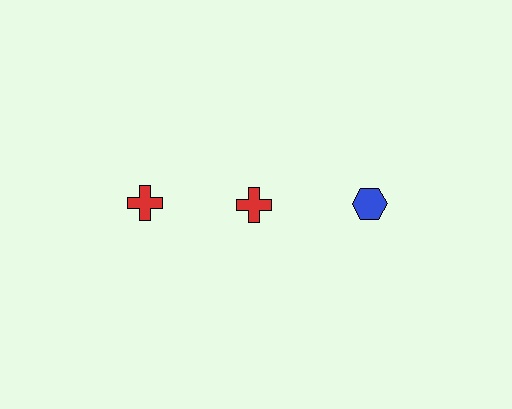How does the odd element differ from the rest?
It differs in both color (blue instead of red) and shape (hexagon instead of cross).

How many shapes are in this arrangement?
There are 3 shapes arranged in a grid pattern.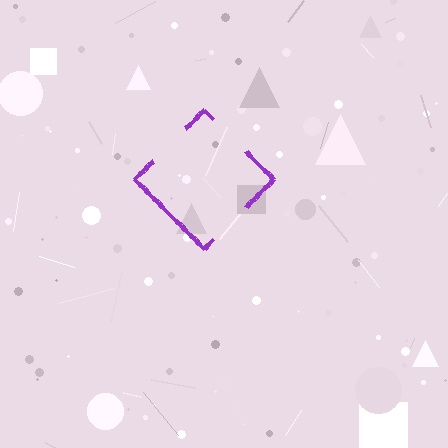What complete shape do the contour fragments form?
The contour fragments form a diamond.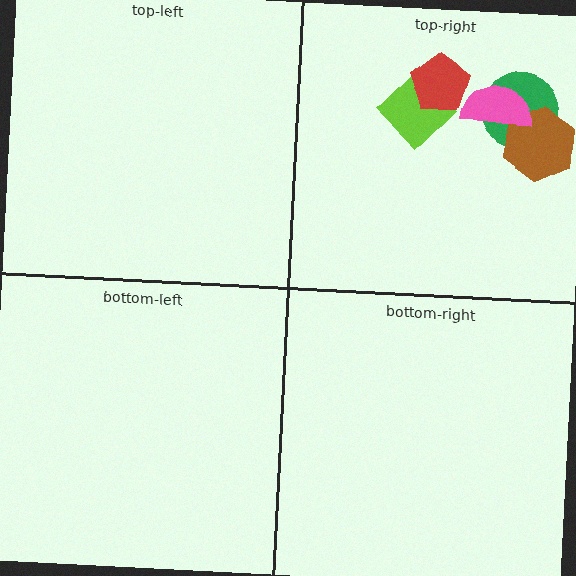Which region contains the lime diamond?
The top-right region.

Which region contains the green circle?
The top-right region.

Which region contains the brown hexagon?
The top-right region.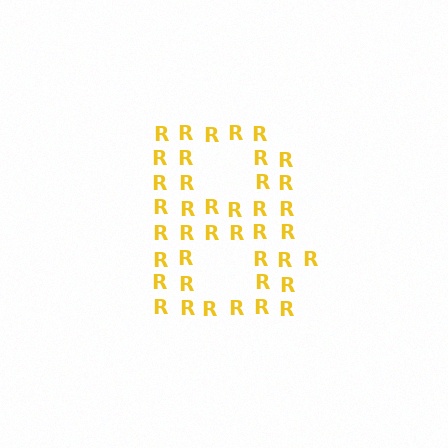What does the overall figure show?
The overall figure shows the letter B.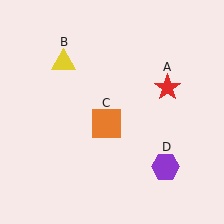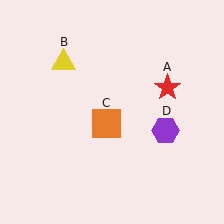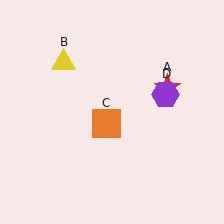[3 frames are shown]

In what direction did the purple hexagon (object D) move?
The purple hexagon (object D) moved up.